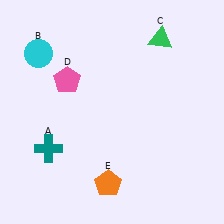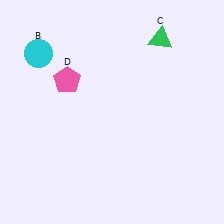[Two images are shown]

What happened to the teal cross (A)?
The teal cross (A) was removed in Image 2. It was in the bottom-left area of Image 1.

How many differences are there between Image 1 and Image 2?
There are 2 differences between the two images.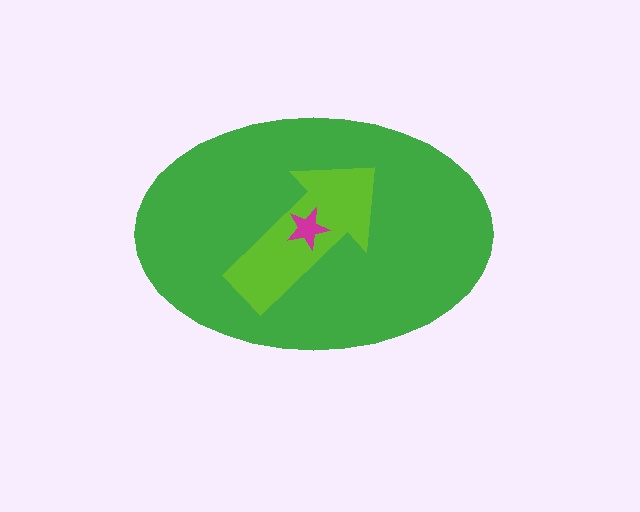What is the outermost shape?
The green ellipse.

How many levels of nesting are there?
3.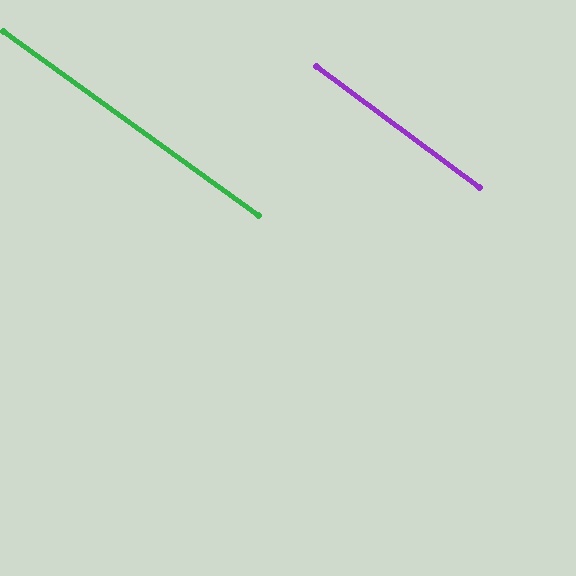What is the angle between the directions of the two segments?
Approximately 1 degree.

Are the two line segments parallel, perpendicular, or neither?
Parallel — their directions differ by only 1.0°.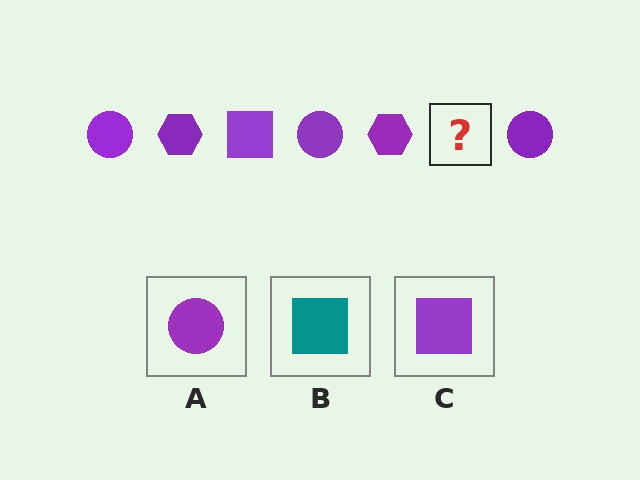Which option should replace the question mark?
Option C.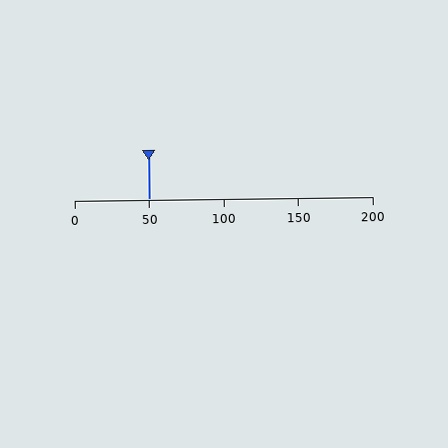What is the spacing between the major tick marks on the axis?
The major ticks are spaced 50 apart.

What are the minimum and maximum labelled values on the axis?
The axis runs from 0 to 200.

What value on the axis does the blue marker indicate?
The marker indicates approximately 50.